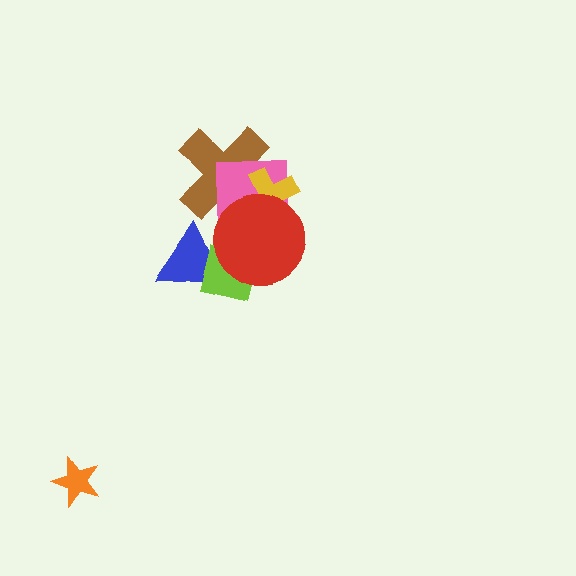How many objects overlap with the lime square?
2 objects overlap with the lime square.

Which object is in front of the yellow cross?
The red circle is in front of the yellow cross.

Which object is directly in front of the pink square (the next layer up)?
The yellow cross is directly in front of the pink square.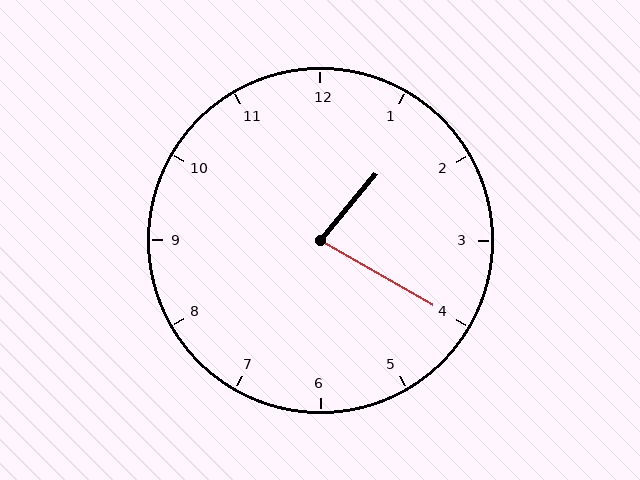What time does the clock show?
1:20.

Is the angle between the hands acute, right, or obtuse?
It is acute.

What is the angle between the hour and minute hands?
Approximately 80 degrees.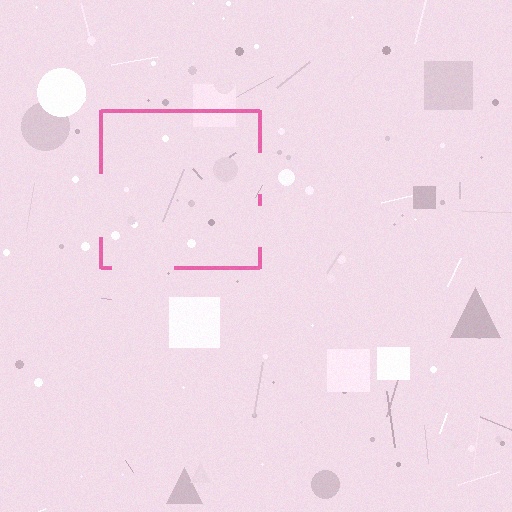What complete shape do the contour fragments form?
The contour fragments form a square.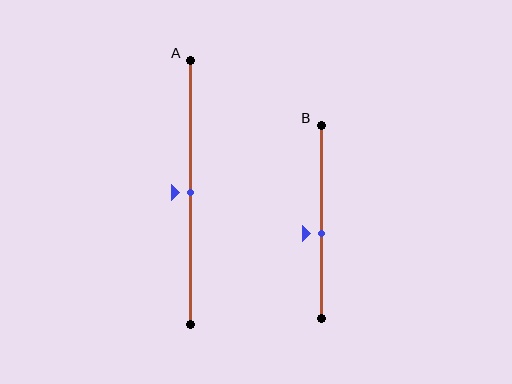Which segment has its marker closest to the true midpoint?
Segment A has its marker closest to the true midpoint.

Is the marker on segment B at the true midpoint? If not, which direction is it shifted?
No, the marker on segment B is shifted downward by about 6% of the segment length.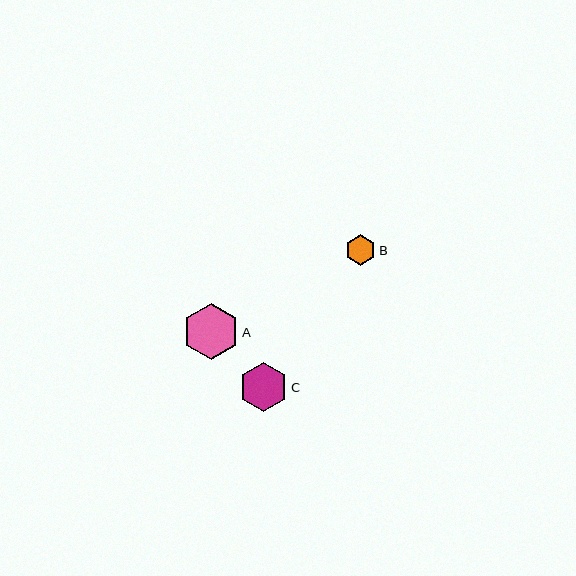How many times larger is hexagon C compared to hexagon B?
Hexagon C is approximately 1.6 times the size of hexagon B.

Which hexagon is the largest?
Hexagon A is the largest with a size of approximately 56 pixels.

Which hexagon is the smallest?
Hexagon B is the smallest with a size of approximately 31 pixels.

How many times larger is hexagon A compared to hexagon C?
Hexagon A is approximately 1.1 times the size of hexagon C.